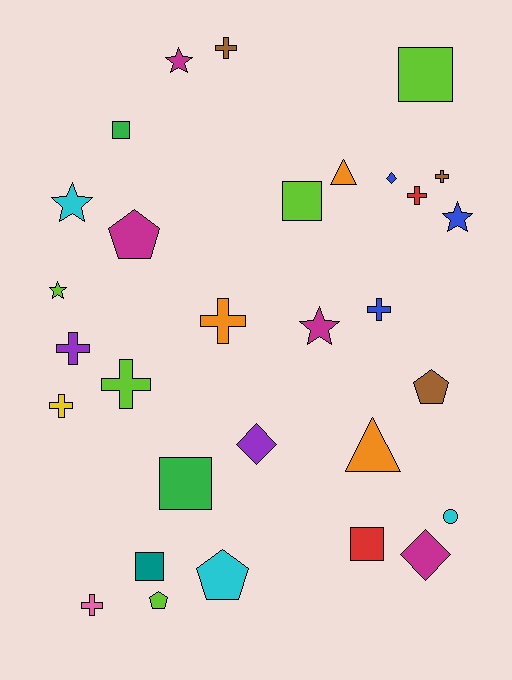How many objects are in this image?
There are 30 objects.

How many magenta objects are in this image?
There are 4 magenta objects.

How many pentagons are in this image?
There are 4 pentagons.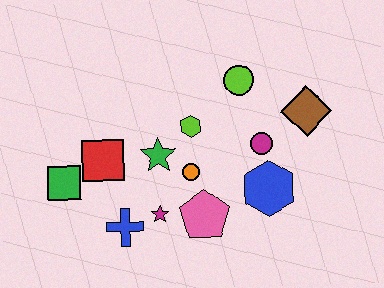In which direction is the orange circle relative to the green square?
The orange circle is to the right of the green square.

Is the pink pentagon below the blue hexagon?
Yes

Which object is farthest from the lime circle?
The green square is farthest from the lime circle.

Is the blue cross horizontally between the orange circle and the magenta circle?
No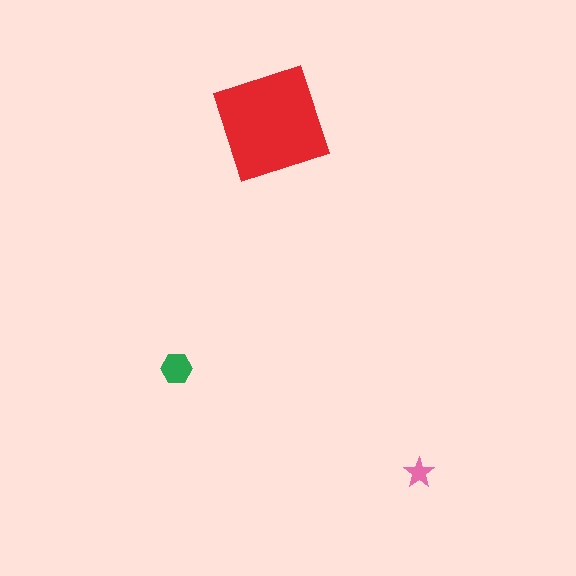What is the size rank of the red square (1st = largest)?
1st.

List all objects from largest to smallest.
The red square, the green hexagon, the pink star.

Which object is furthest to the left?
The green hexagon is leftmost.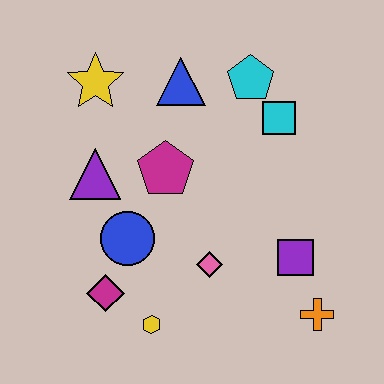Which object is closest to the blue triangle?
The cyan pentagon is closest to the blue triangle.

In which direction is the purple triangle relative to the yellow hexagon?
The purple triangle is above the yellow hexagon.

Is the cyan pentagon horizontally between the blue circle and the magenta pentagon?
No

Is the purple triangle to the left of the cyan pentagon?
Yes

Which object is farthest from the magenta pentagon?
The orange cross is farthest from the magenta pentagon.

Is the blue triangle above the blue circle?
Yes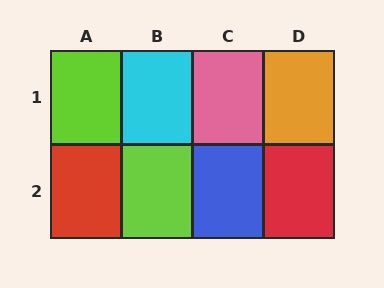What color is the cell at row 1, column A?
Lime.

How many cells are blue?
1 cell is blue.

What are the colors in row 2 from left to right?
Red, lime, blue, red.